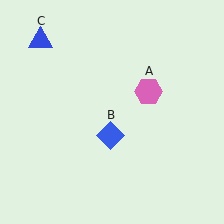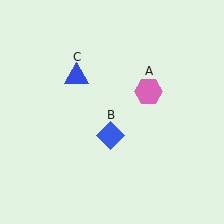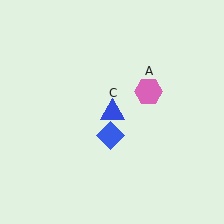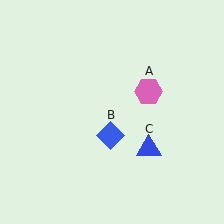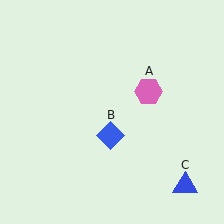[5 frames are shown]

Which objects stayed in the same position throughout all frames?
Pink hexagon (object A) and blue diamond (object B) remained stationary.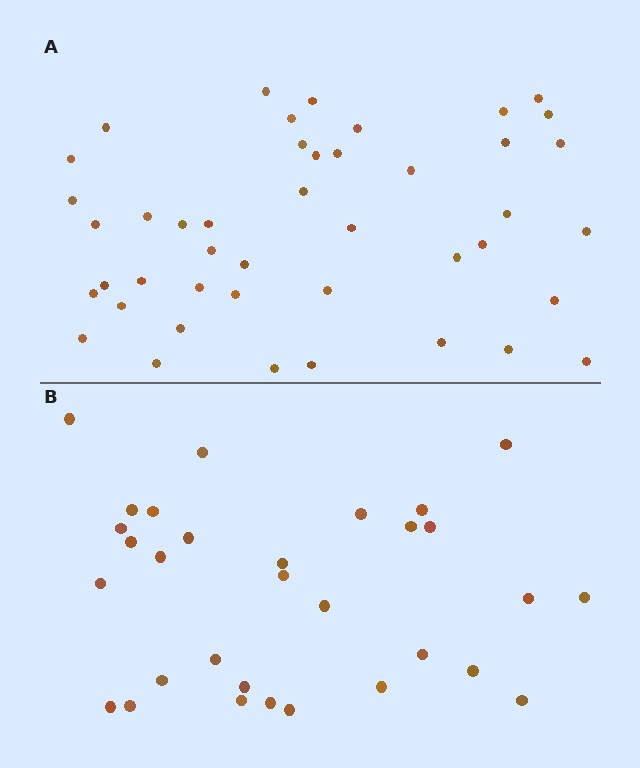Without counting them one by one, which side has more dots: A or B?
Region A (the top region) has more dots.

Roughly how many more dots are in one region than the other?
Region A has approximately 15 more dots than region B.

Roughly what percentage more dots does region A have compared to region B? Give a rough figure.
About 40% more.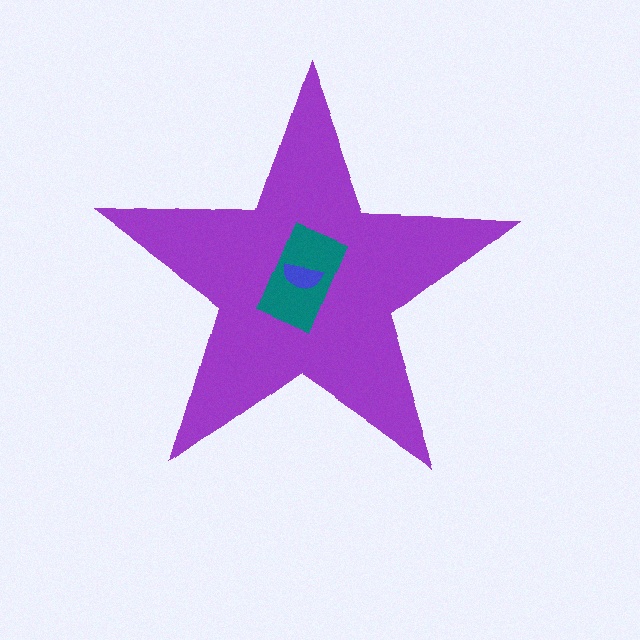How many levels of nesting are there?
3.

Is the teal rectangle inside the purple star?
Yes.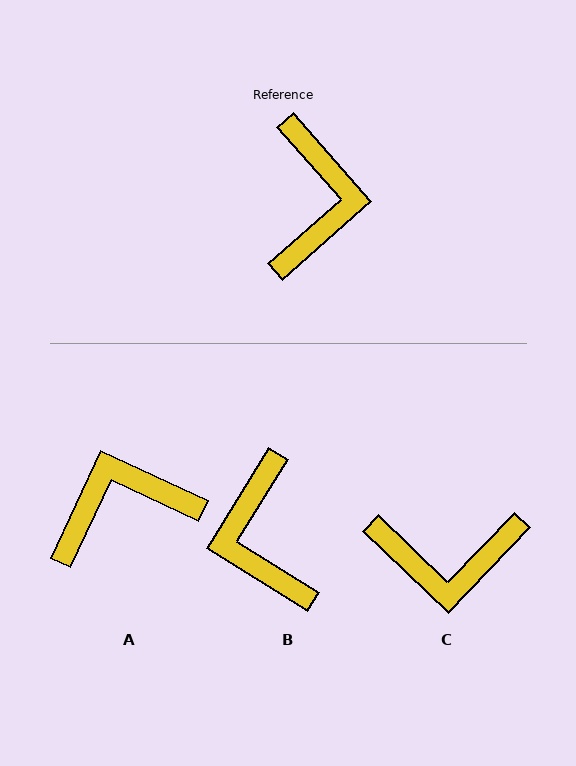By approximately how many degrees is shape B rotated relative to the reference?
Approximately 163 degrees clockwise.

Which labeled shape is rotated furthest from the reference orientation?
B, about 163 degrees away.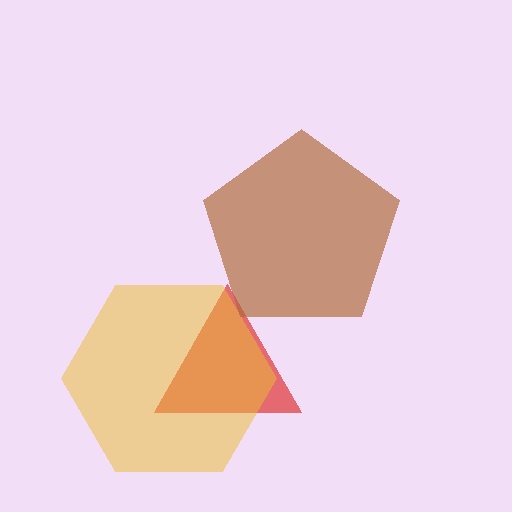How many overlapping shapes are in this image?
There are 3 overlapping shapes in the image.